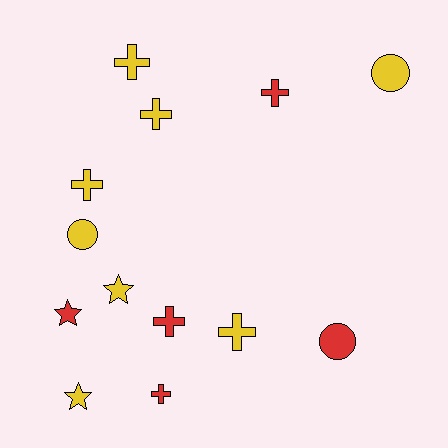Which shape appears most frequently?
Cross, with 7 objects.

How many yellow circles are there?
There are 2 yellow circles.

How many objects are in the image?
There are 13 objects.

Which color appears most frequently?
Yellow, with 8 objects.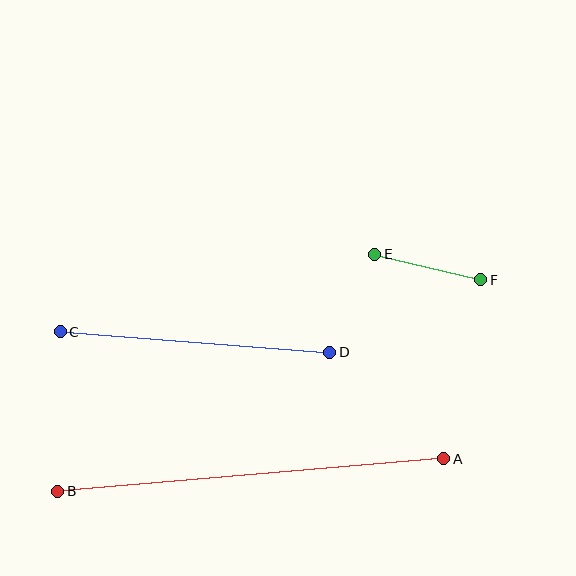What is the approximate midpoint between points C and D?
The midpoint is at approximately (195, 342) pixels.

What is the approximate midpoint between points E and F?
The midpoint is at approximately (428, 267) pixels.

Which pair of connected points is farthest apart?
Points A and B are farthest apart.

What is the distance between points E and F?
The distance is approximately 109 pixels.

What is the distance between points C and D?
The distance is approximately 270 pixels.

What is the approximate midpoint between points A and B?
The midpoint is at approximately (251, 475) pixels.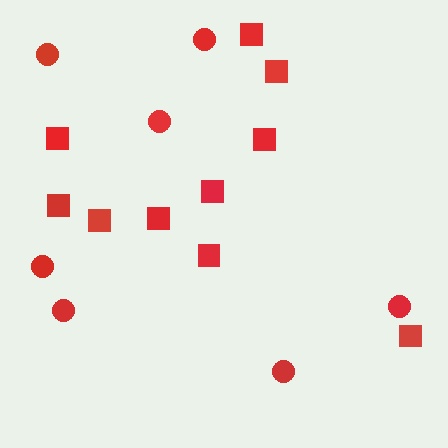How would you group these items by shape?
There are 2 groups: one group of squares (10) and one group of circles (7).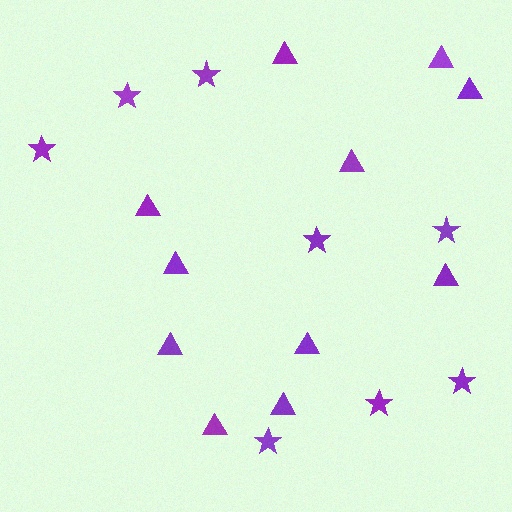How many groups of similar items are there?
There are 2 groups: one group of triangles (11) and one group of stars (8).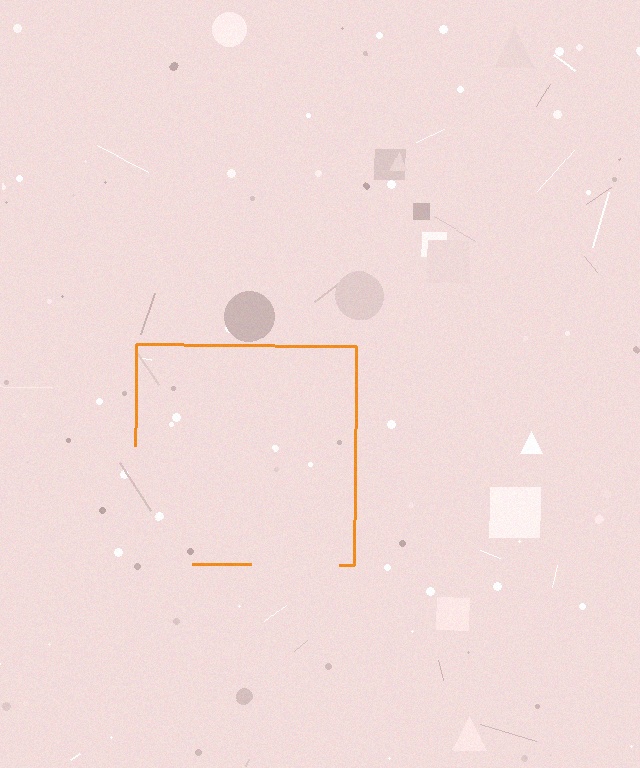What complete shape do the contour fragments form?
The contour fragments form a square.